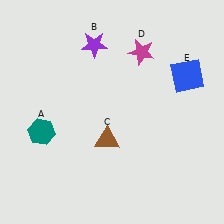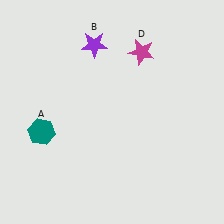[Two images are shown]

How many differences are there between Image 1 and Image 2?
There are 2 differences between the two images.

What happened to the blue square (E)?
The blue square (E) was removed in Image 2. It was in the top-right area of Image 1.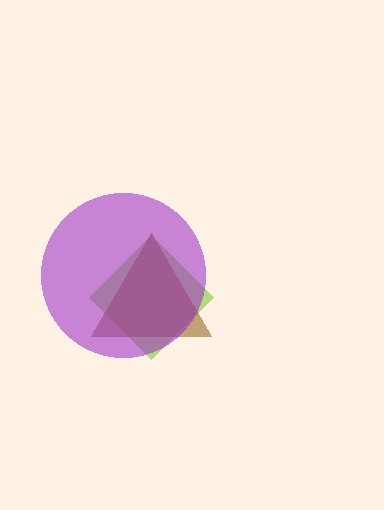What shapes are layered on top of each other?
The layered shapes are: a lime diamond, a brown triangle, a purple circle.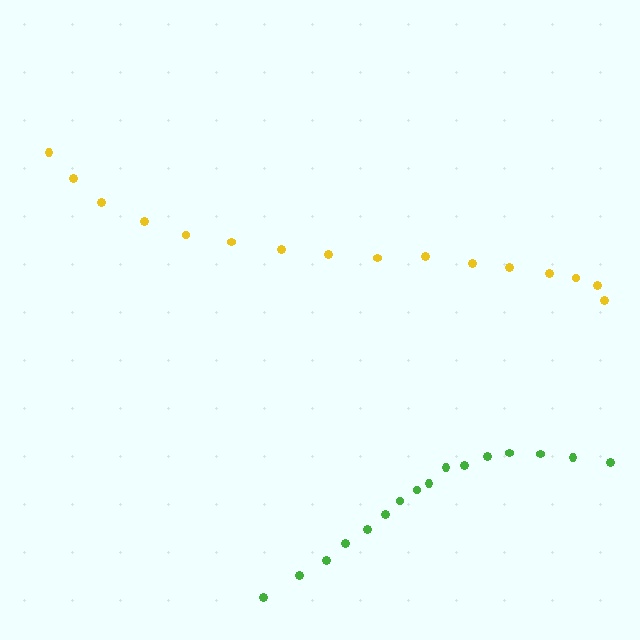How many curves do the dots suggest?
There are 2 distinct paths.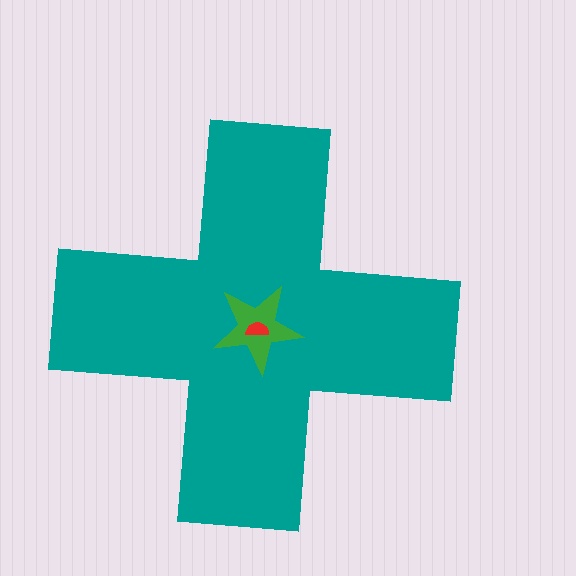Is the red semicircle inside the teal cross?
Yes.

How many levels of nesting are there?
3.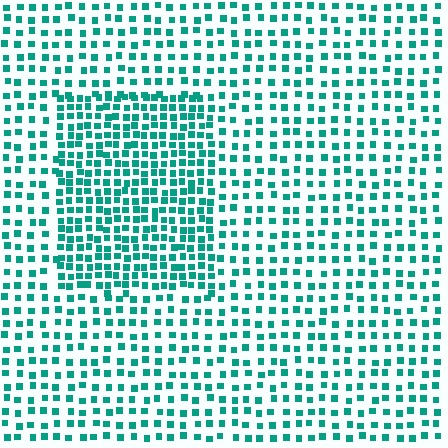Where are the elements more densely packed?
The elements are more densely packed inside the rectangle boundary.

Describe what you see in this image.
The image contains small teal elements arranged at two different densities. A rectangle-shaped region is visible where the elements are more densely packed than the surrounding area.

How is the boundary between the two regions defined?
The boundary is defined by a change in element density (approximately 1.8x ratio). All elements are the same color, size, and shape.